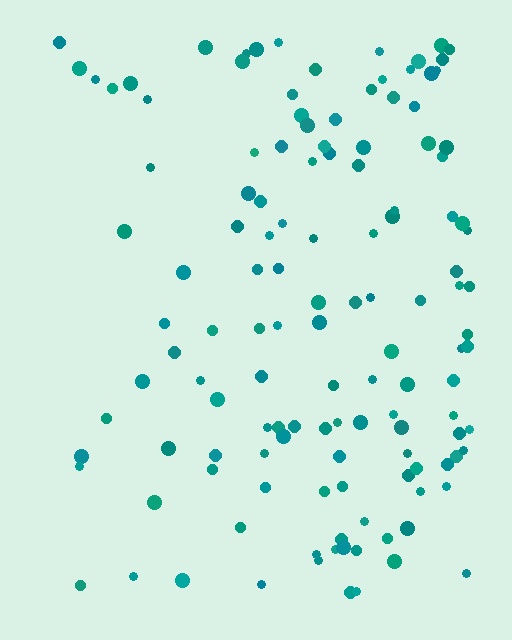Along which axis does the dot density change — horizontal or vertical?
Horizontal.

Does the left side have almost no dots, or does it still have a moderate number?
Still a moderate number, just noticeably fewer than the right.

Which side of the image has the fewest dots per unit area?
The left.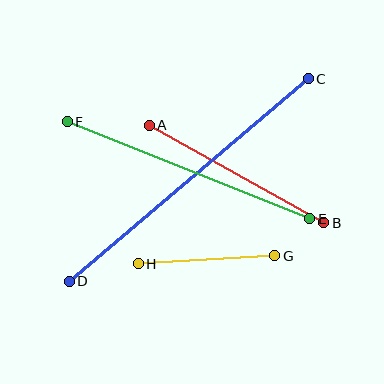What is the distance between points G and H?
The distance is approximately 137 pixels.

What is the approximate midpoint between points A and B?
The midpoint is at approximately (236, 174) pixels.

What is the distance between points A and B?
The distance is approximately 200 pixels.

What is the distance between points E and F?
The distance is approximately 261 pixels.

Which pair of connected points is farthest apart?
Points C and D are farthest apart.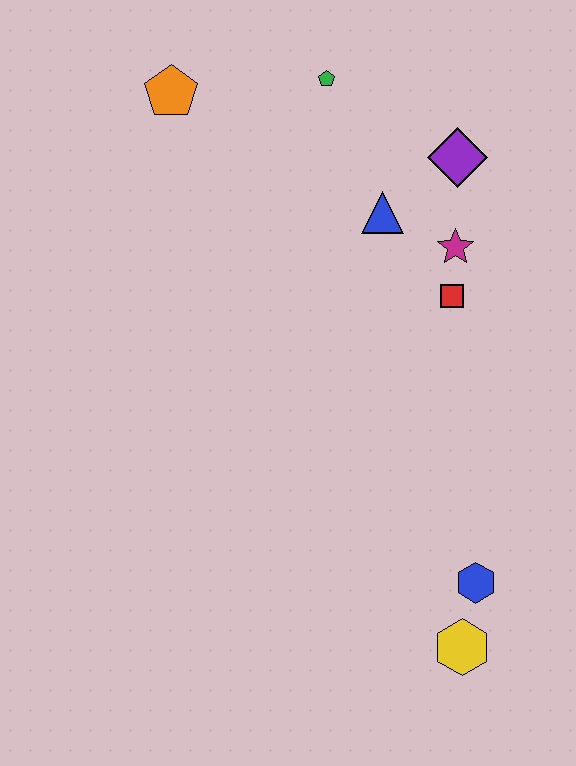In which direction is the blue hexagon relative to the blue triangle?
The blue hexagon is below the blue triangle.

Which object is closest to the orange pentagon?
The green pentagon is closest to the orange pentagon.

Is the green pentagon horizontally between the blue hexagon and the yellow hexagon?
No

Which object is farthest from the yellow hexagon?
The orange pentagon is farthest from the yellow hexagon.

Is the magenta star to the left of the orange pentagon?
No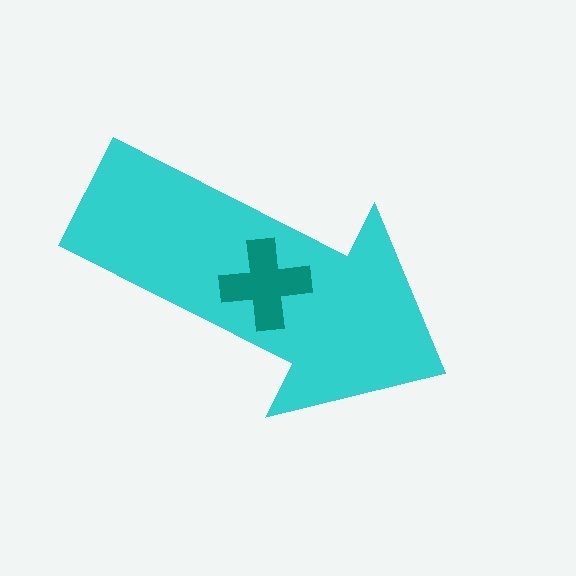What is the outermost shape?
The cyan arrow.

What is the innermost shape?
The teal cross.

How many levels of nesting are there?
2.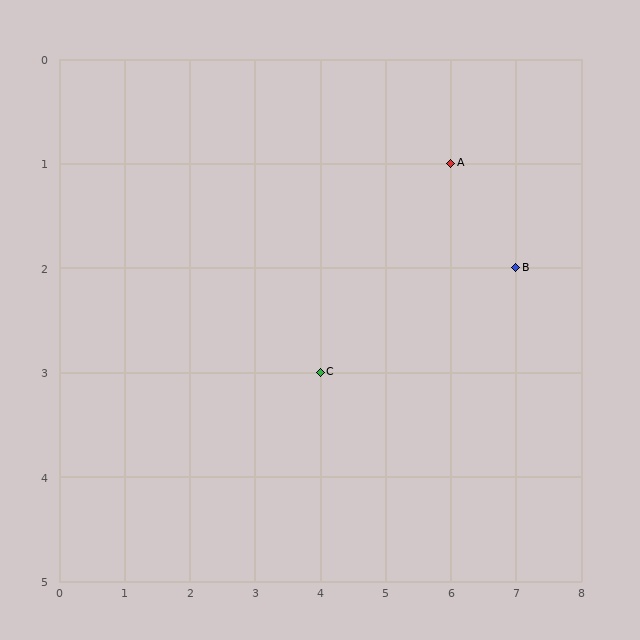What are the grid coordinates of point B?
Point B is at grid coordinates (7, 2).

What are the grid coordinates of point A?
Point A is at grid coordinates (6, 1).